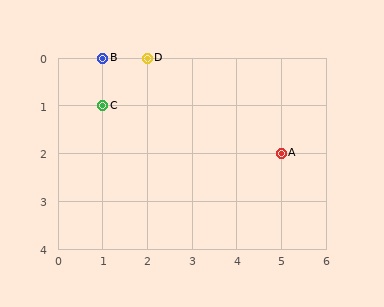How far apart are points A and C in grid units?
Points A and C are 4 columns and 1 row apart (about 4.1 grid units diagonally).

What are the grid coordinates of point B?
Point B is at grid coordinates (1, 0).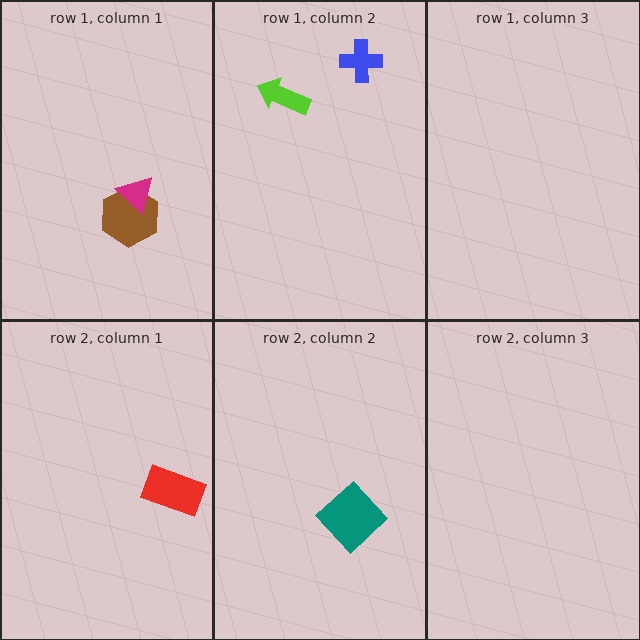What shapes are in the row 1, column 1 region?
The brown hexagon, the magenta triangle.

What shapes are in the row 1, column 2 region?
The lime arrow, the blue cross.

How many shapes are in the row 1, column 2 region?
2.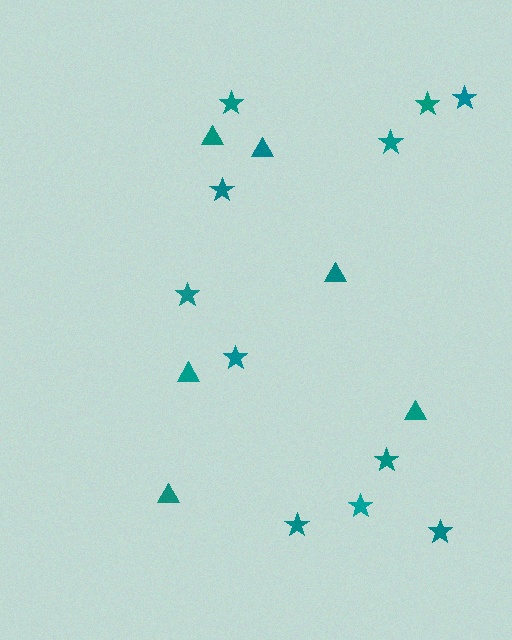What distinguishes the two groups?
There are 2 groups: one group of stars (11) and one group of triangles (6).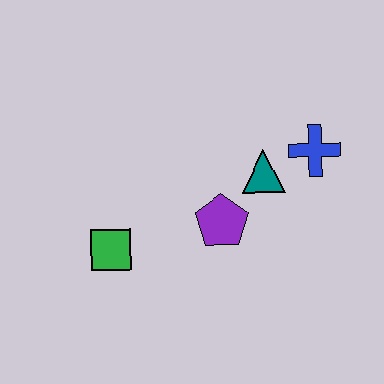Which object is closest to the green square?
The purple pentagon is closest to the green square.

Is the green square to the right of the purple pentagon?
No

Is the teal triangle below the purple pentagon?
No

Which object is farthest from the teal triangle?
The green square is farthest from the teal triangle.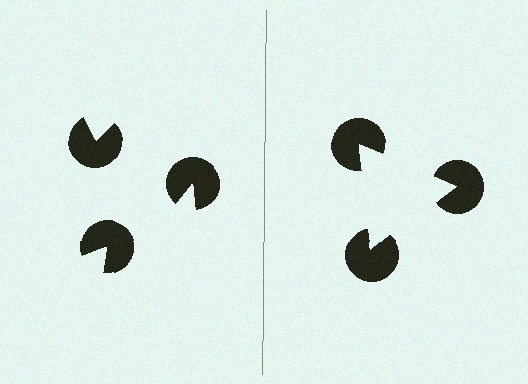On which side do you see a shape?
An illusory triangle appears on the right side. On the left side the wedge cuts are rotated, so no coherent shape forms.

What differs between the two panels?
The pac-man discs are positioned identically on both sides; only the wedge orientations differ. On the right they align to a triangle; on the left they are misaligned.